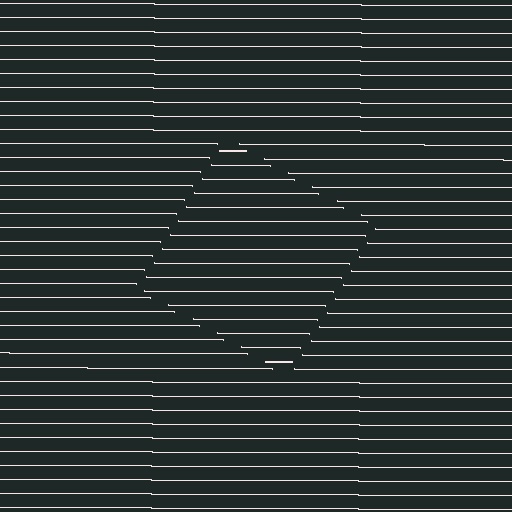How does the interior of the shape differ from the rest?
The interior of the shape contains the same grating, shifted by half a period — the contour is defined by the phase discontinuity where line-ends from the inner and outer gratings abut.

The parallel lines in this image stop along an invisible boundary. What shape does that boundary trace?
An illusory square. The interior of the shape contains the same grating, shifted by half a period — the contour is defined by the phase discontinuity where line-ends from the inner and outer gratings abut.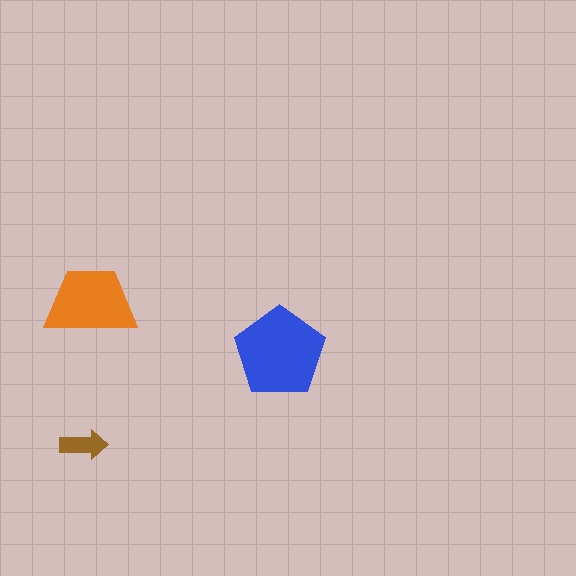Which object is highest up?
The orange trapezoid is topmost.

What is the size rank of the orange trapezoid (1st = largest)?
2nd.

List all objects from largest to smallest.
The blue pentagon, the orange trapezoid, the brown arrow.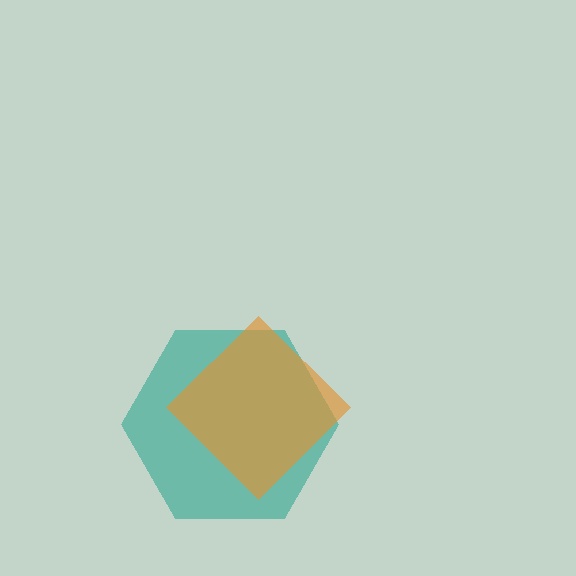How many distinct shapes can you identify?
There are 2 distinct shapes: a teal hexagon, an orange diamond.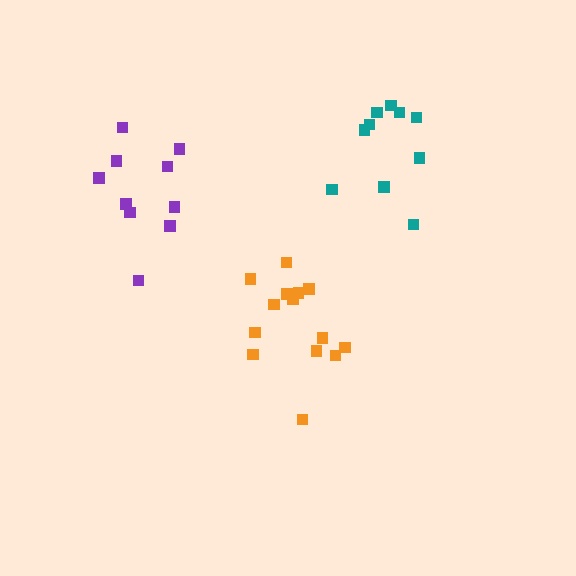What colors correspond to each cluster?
The clusters are colored: orange, teal, purple.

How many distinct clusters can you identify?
There are 3 distinct clusters.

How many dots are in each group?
Group 1: 14 dots, Group 2: 10 dots, Group 3: 10 dots (34 total).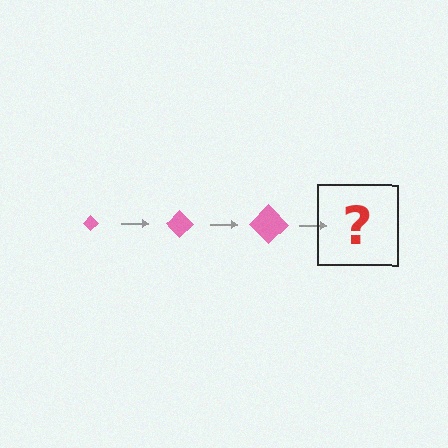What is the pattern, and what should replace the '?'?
The pattern is that the diamond gets progressively larger each step. The '?' should be a pink diamond, larger than the previous one.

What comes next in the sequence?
The next element should be a pink diamond, larger than the previous one.